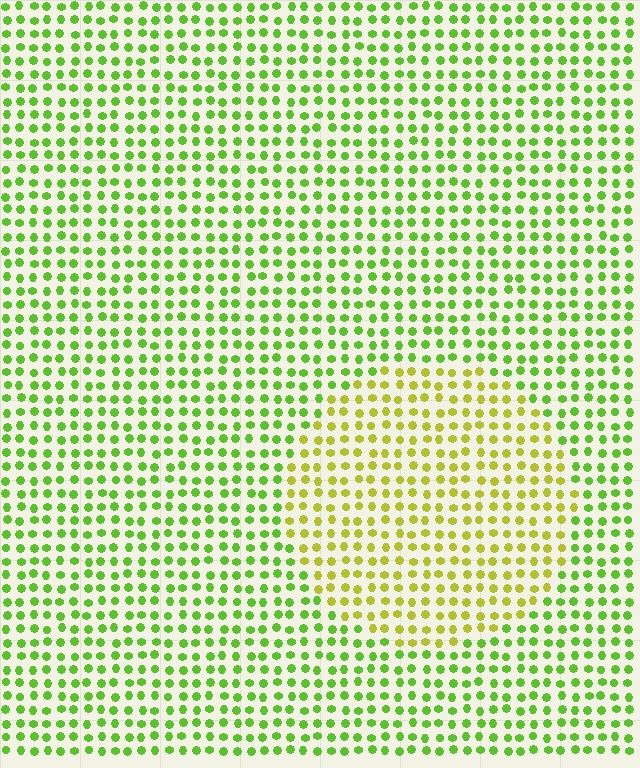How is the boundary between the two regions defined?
The boundary is defined purely by a slight shift in hue (about 35 degrees). Spacing, size, and orientation are identical on both sides.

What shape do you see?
I see a circle.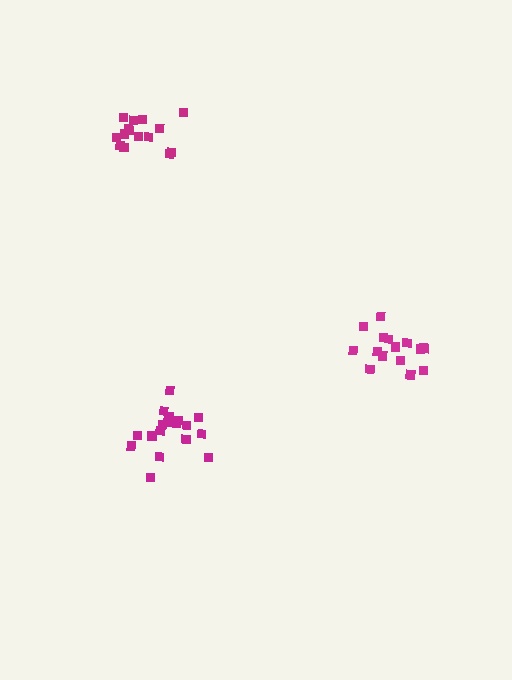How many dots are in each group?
Group 1: 15 dots, Group 2: 15 dots, Group 3: 18 dots (48 total).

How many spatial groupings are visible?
There are 3 spatial groupings.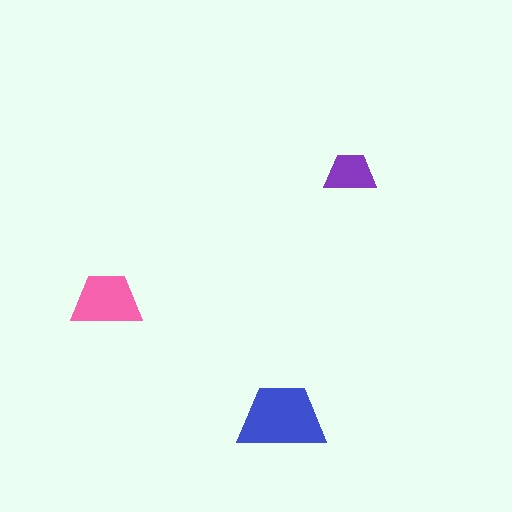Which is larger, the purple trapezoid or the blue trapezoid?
The blue one.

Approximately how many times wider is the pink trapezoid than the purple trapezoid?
About 1.5 times wider.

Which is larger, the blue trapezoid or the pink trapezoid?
The blue one.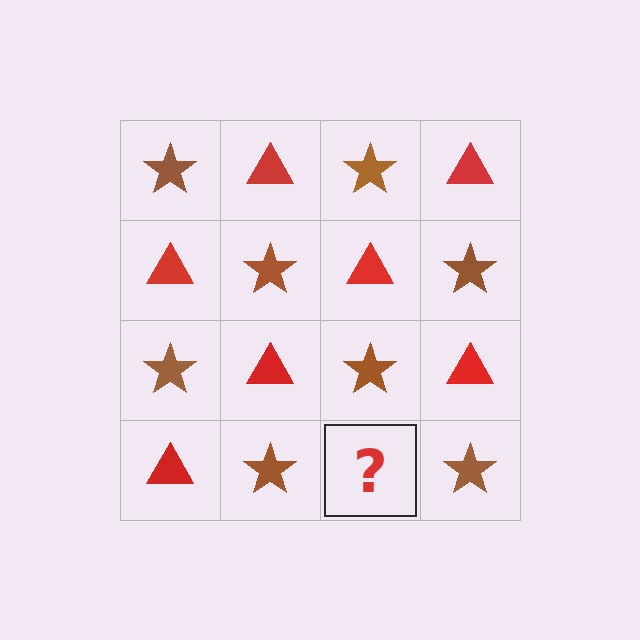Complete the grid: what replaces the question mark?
The question mark should be replaced with a red triangle.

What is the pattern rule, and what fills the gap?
The rule is that it alternates brown star and red triangle in a checkerboard pattern. The gap should be filled with a red triangle.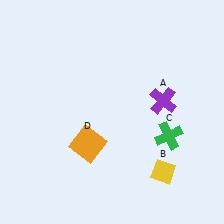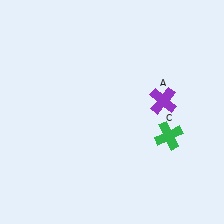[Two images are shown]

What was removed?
The orange square (D), the yellow diamond (B) were removed in Image 2.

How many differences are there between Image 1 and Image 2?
There are 2 differences between the two images.